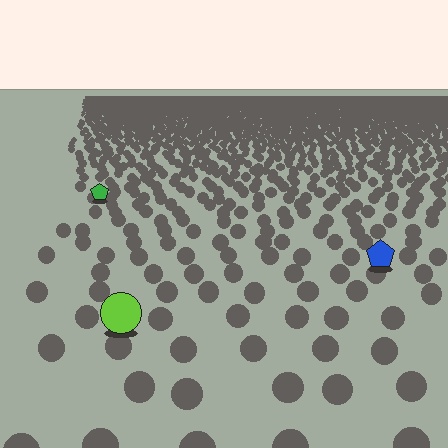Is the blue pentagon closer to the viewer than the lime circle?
No. The lime circle is closer — you can tell from the texture gradient: the ground texture is coarser near it.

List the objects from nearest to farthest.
From nearest to farthest: the lime circle, the blue pentagon, the green pentagon.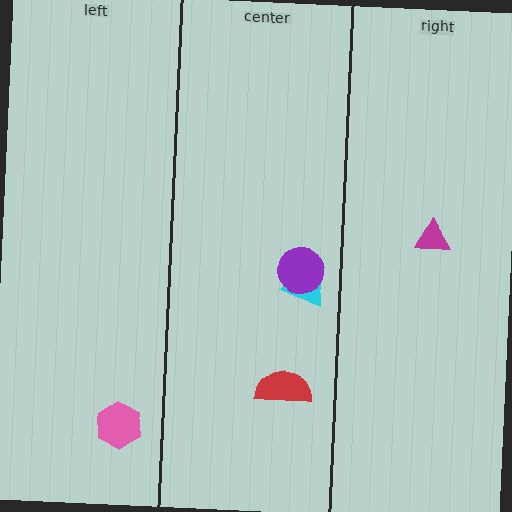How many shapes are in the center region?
3.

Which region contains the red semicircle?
The center region.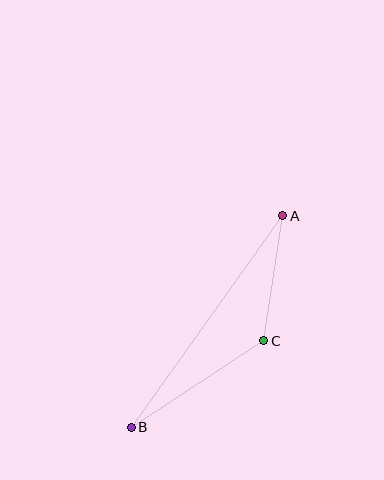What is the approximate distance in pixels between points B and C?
The distance between B and C is approximately 158 pixels.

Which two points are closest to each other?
Points A and C are closest to each other.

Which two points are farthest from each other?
Points A and B are farthest from each other.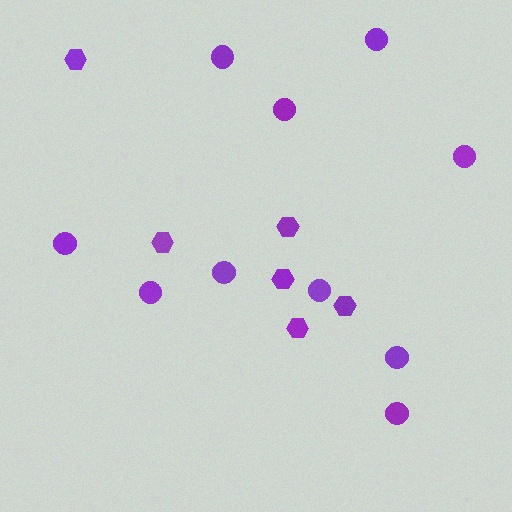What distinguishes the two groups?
There are 2 groups: one group of circles (10) and one group of hexagons (6).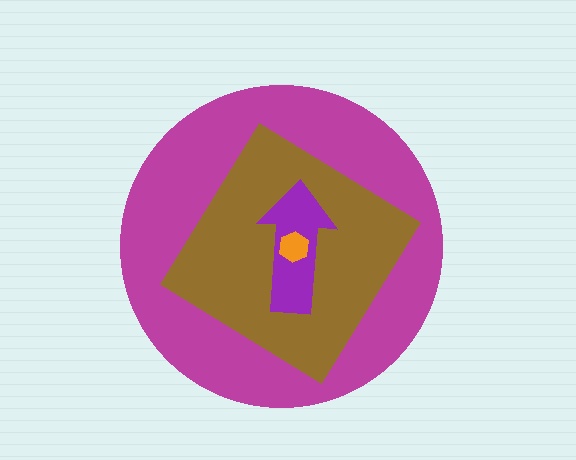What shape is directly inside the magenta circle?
The brown diamond.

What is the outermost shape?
The magenta circle.